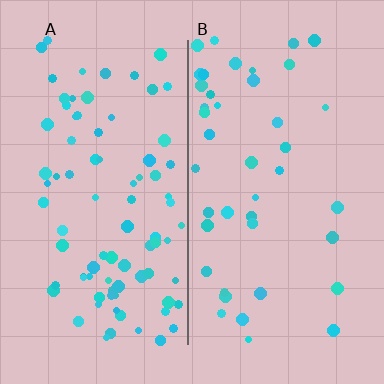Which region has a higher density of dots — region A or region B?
A (the left).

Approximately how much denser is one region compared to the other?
Approximately 2.1× — region A over region B.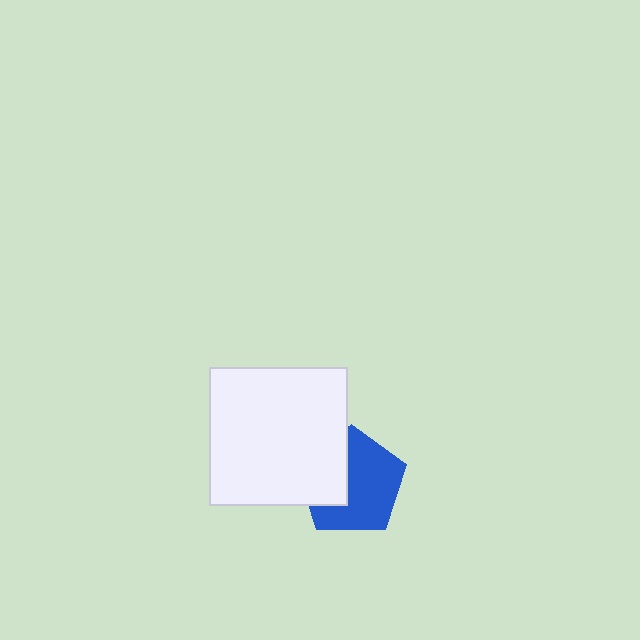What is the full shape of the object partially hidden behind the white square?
The partially hidden object is a blue pentagon.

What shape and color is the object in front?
The object in front is a white square.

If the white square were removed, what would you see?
You would see the complete blue pentagon.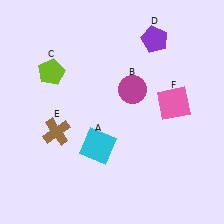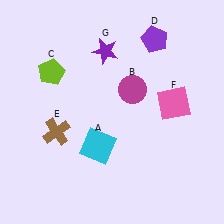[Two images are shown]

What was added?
A purple star (G) was added in Image 2.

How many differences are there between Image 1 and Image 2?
There is 1 difference between the two images.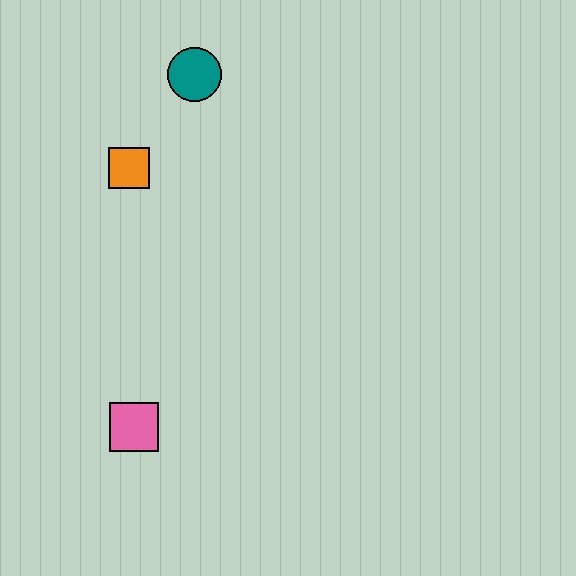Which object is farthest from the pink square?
The teal circle is farthest from the pink square.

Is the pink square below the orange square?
Yes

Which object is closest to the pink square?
The orange square is closest to the pink square.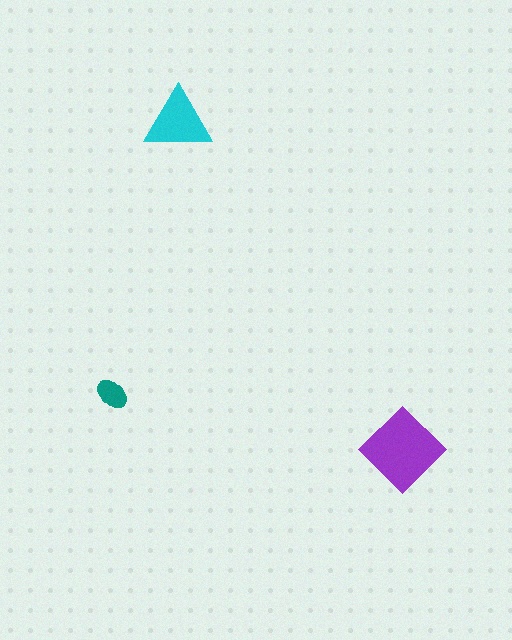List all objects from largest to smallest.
The purple diamond, the cyan triangle, the teal ellipse.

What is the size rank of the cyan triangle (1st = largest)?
2nd.